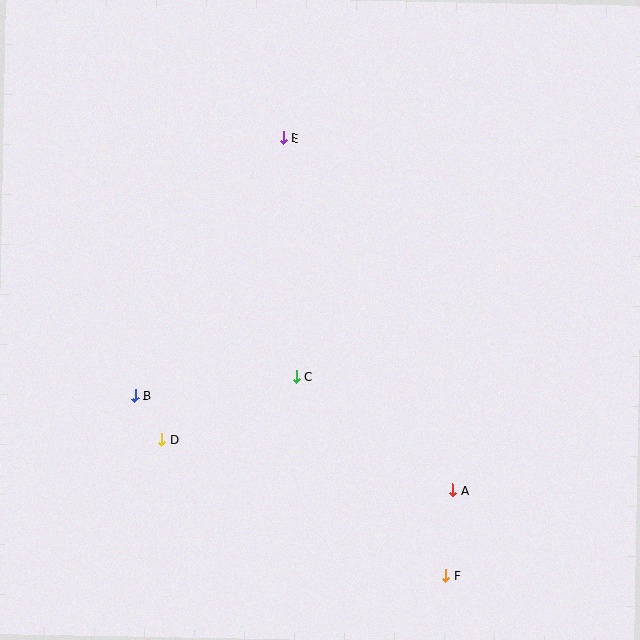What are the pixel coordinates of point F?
Point F is at (446, 576).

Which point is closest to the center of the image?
Point C at (296, 376) is closest to the center.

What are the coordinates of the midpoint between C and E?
The midpoint between C and E is at (290, 257).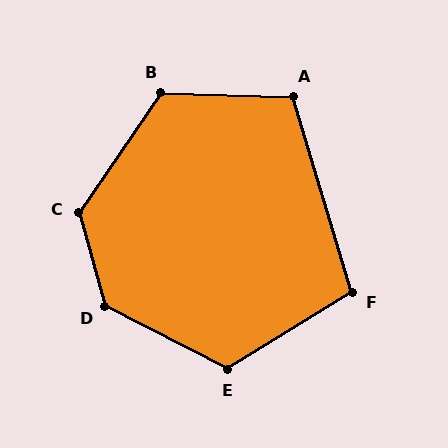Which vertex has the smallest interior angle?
F, at approximately 105 degrees.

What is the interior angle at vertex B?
Approximately 123 degrees (obtuse).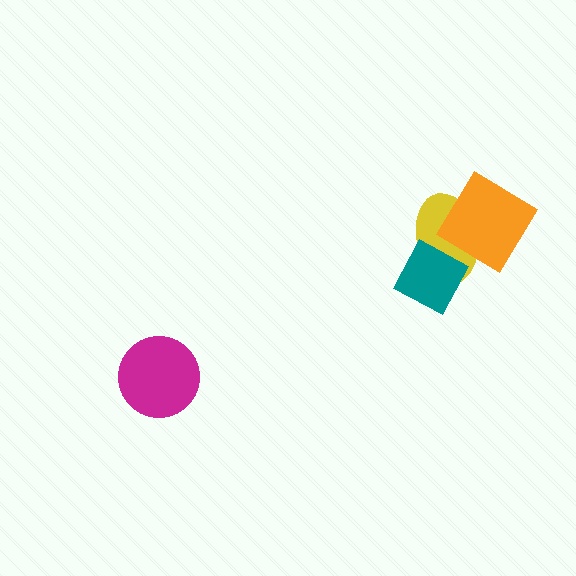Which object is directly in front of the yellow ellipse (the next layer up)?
The orange diamond is directly in front of the yellow ellipse.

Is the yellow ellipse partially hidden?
Yes, it is partially covered by another shape.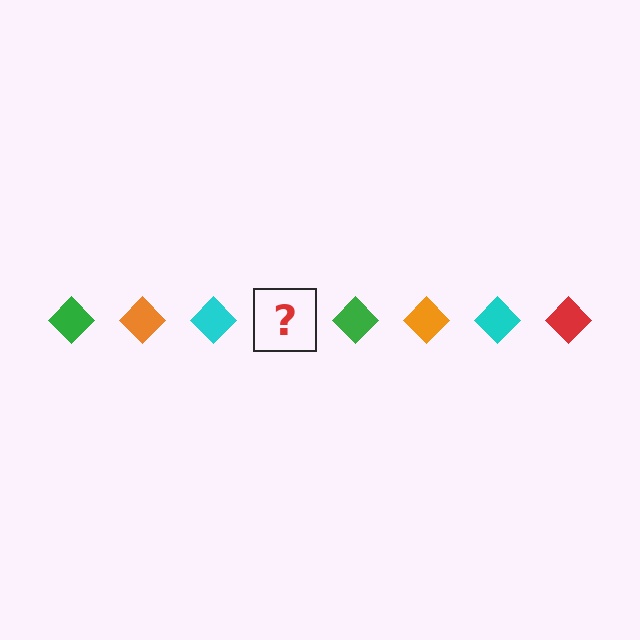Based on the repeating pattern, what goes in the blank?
The blank should be a red diamond.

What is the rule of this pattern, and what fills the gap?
The rule is that the pattern cycles through green, orange, cyan, red diamonds. The gap should be filled with a red diamond.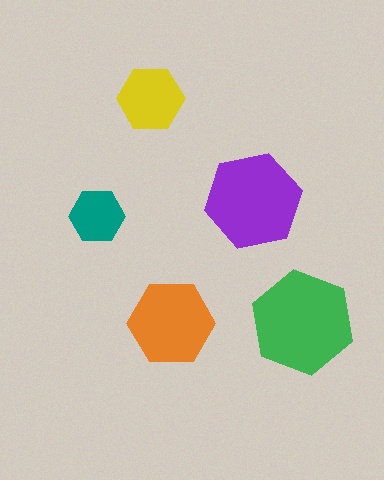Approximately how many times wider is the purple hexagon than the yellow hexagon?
About 1.5 times wider.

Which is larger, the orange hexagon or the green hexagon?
The green one.